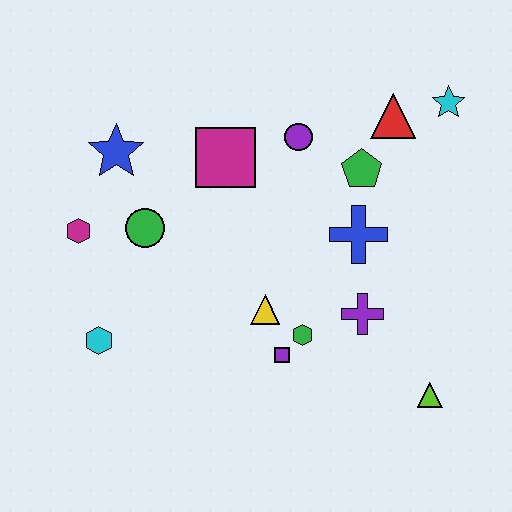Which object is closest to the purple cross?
The green hexagon is closest to the purple cross.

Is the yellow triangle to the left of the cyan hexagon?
No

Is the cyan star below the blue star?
No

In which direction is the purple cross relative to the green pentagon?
The purple cross is below the green pentagon.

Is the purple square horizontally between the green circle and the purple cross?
Yes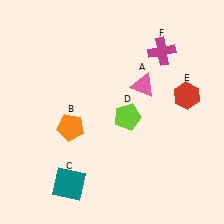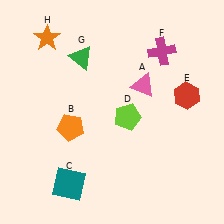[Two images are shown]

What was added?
A green triangle (G), an orange star (H) were added in Image 2.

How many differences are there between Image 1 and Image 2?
There are 2 differences between the two images.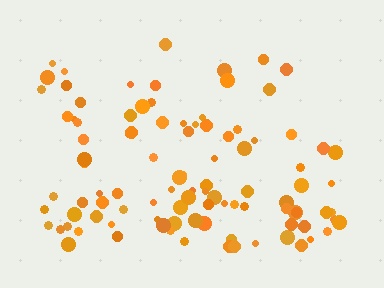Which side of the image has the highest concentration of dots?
The bottom.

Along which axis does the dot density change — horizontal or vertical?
Vertical.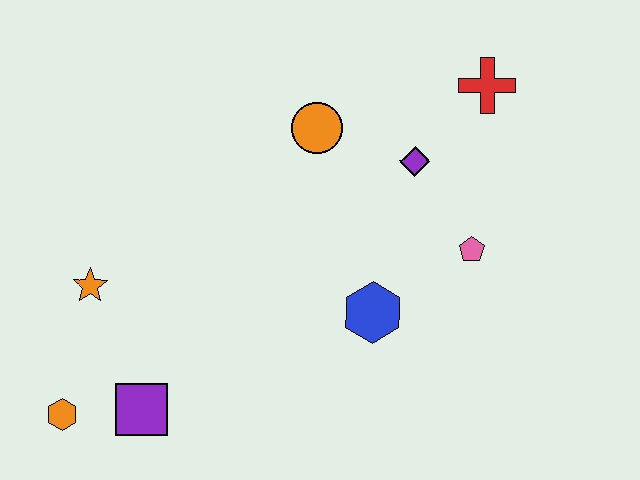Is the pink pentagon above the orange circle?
No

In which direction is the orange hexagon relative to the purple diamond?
The orange hexagon is to the left of the purple diamond.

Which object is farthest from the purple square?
The red cross is farthest from the purple square.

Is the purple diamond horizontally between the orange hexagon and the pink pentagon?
Yes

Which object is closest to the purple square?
The orange hexagon is closest to the purple square.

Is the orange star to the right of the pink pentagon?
No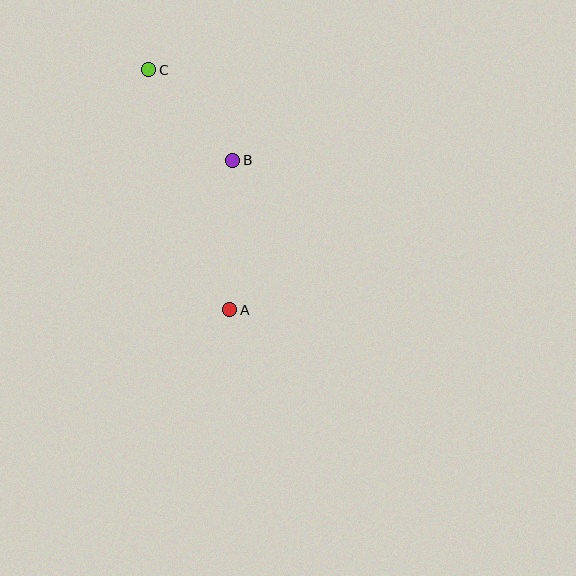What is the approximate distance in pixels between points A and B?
The distance between A and B is approximately 150 pixels.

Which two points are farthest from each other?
Points A and C are farthest from each other.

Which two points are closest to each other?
Points B and C are closest to each other.